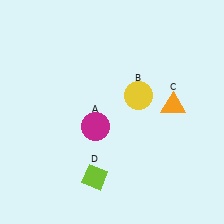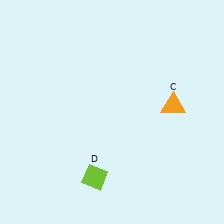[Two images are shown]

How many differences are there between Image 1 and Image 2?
There are 2 differences between the two images.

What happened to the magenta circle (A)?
The magenta circle (A) was removed in Image 2. It was in the bottom-left area of Image 1.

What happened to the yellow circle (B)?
The yellow circle (B) was removed in Image 2. It was in the top-right area of Image 1.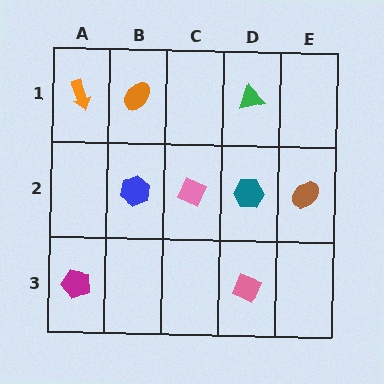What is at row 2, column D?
A teal hexagon.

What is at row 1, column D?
A green triangle.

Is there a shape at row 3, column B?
No, that cell is empty.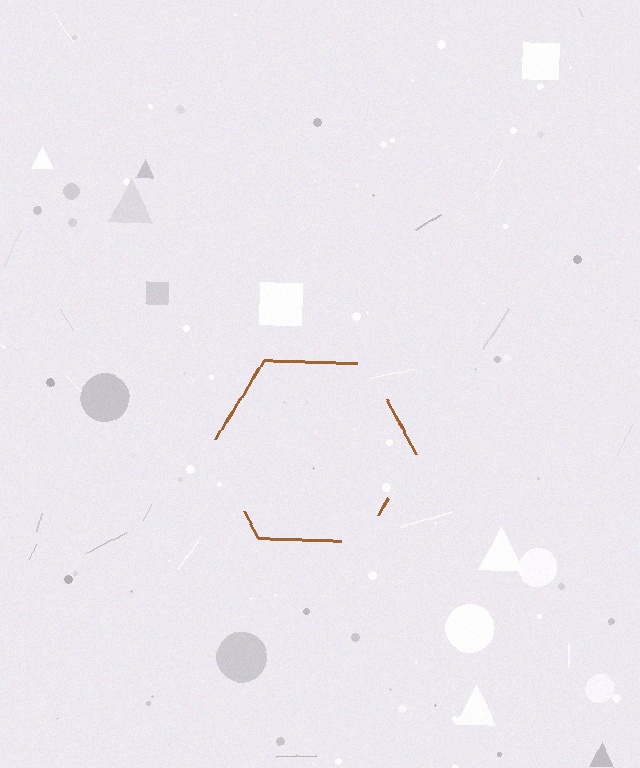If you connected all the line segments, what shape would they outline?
They would outline a hexagon.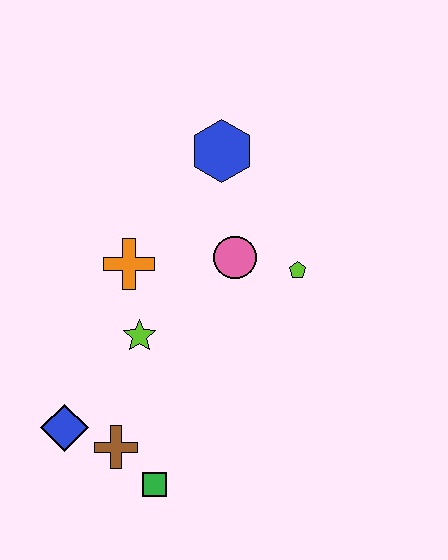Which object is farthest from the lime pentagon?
The blue diamond is farthest from the lime pentagon.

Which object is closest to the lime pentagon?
The pink circle is closest to the lime pentagon.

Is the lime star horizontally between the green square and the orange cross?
Yes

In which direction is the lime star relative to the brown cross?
The lime star is above the brown cross.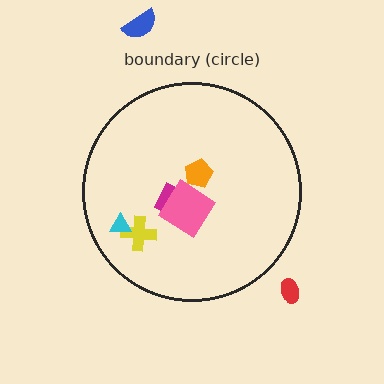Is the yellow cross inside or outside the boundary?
Inside.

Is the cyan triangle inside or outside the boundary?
Inside.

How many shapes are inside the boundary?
5 inside, 2 outside.